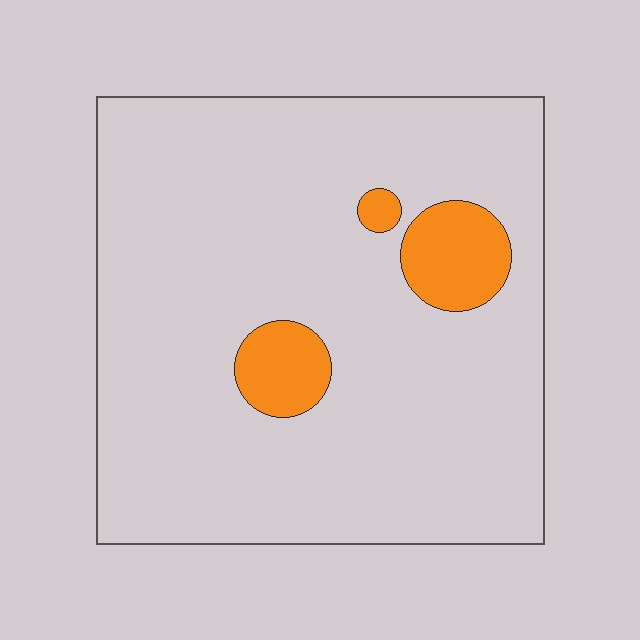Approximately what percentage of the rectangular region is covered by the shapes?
Approximately 10%.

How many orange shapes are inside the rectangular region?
3.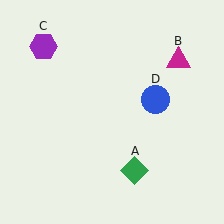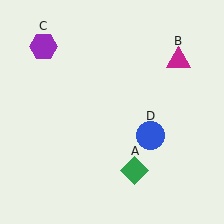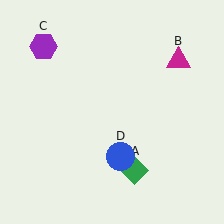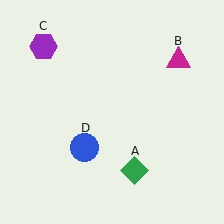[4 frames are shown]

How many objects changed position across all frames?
1 object changed position: blue circle (object D).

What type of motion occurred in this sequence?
The blue circle (object D) rotated clockwise around the center of the scene.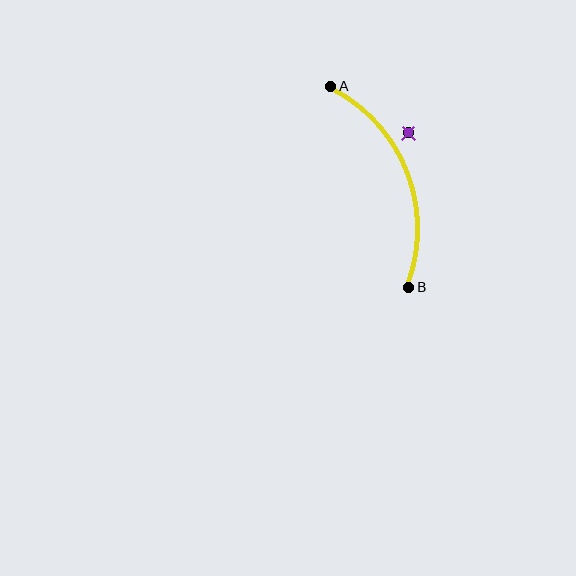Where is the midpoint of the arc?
The arc midpoint is the point on the curve farthest from the straight line joining A and B. It sits to the right of that line.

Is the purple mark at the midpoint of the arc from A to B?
No — the purple mark does not lie on the arc at all. It sits slightly outside the curve.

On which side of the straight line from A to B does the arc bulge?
The arc bulges to the right of the straight line connecting A and B.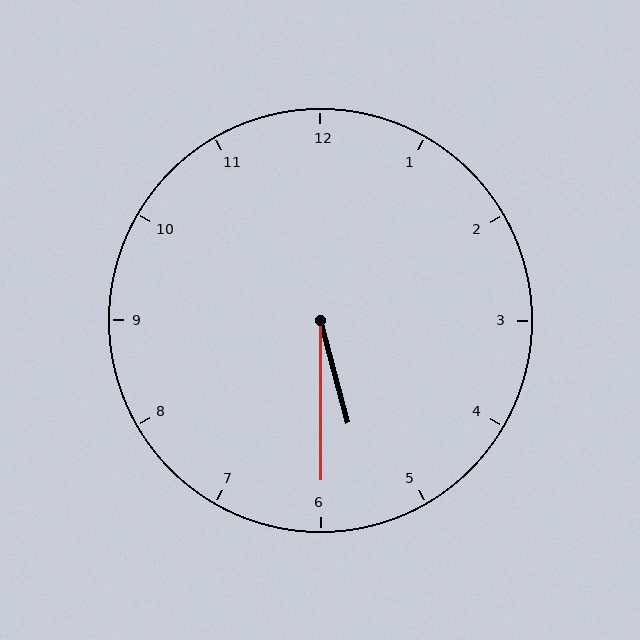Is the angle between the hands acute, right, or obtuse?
It is acute.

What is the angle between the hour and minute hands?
Approximately 15 degrees.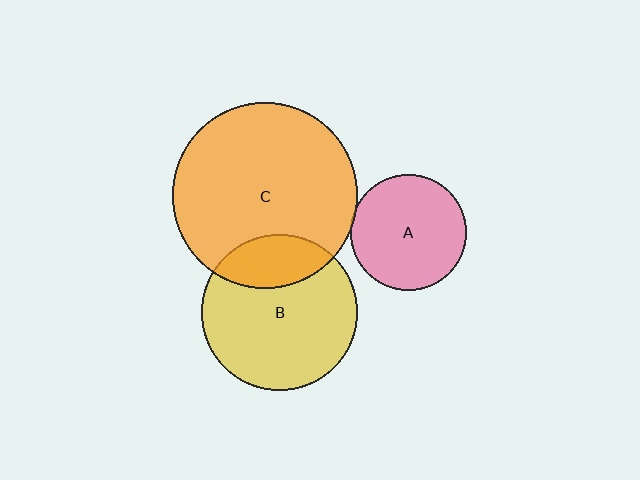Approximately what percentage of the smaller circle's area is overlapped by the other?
Approximately 25%.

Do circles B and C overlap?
Yes.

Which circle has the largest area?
Circle C (orange).